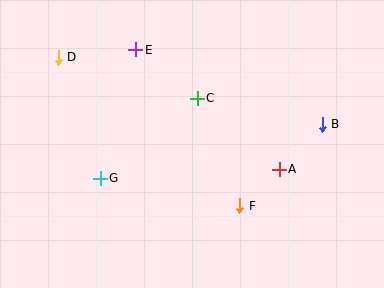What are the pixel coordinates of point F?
Point F is at (240, 206).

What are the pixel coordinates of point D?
Point D is at (58, 58).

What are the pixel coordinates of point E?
Point E is at (136, 50).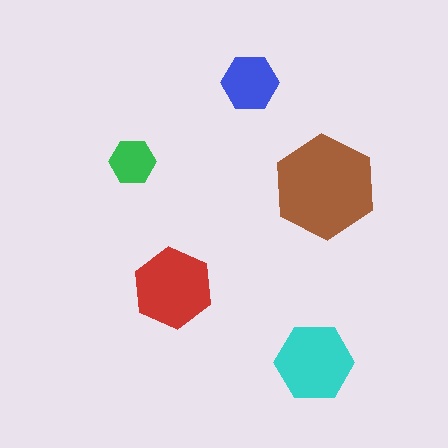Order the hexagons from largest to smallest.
the brown one, the red one, the cyan one, the blue one, the green one.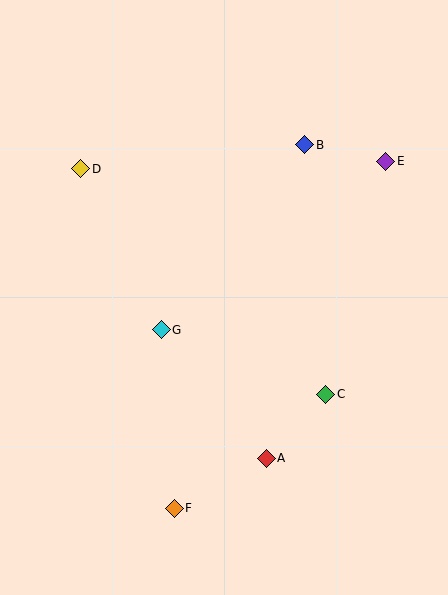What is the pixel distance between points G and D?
The distance between G and D is 180 pixels.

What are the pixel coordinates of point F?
Point F is at (174, 508).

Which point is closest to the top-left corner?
Point D is closest to the top-left corner.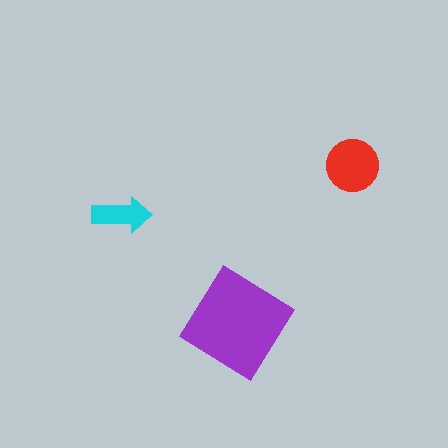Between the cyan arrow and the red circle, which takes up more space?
The red circle.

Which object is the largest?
The purple diamond.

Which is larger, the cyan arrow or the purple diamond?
The purple diamond.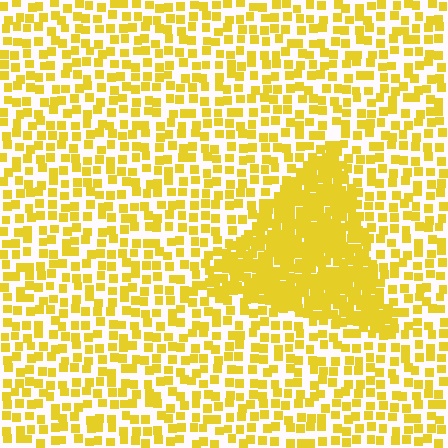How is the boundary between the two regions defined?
The boundary is defined by a change in element density (approximately 2.5x ratio). All elements are the same color, size, and shape.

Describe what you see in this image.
The image contains small yellow elements arranged at two different densities. A triangle-shaped region is visible where the elements are more densely packed than the surrounding area.